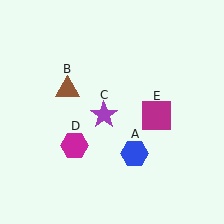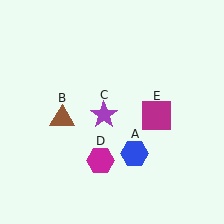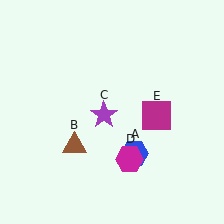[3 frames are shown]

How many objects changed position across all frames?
2 objects changed position: brown triangle (object B), magenta hexagon (object D).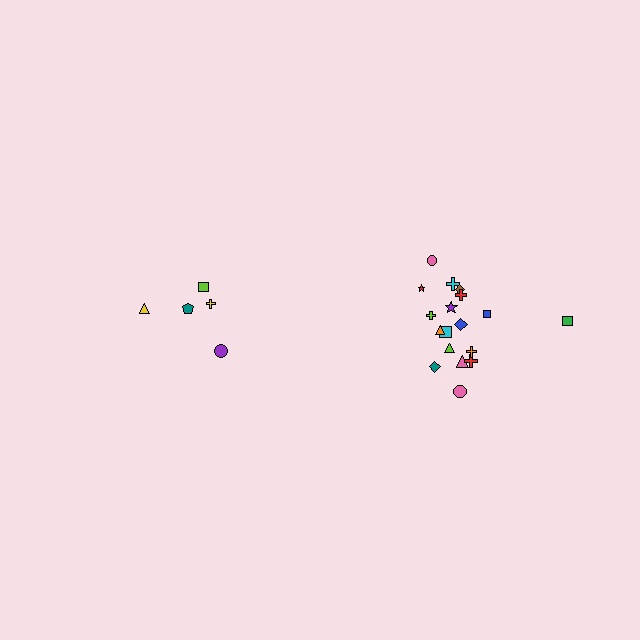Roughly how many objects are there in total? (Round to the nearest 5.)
Roughly 25 objects in total.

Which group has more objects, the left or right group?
The right group.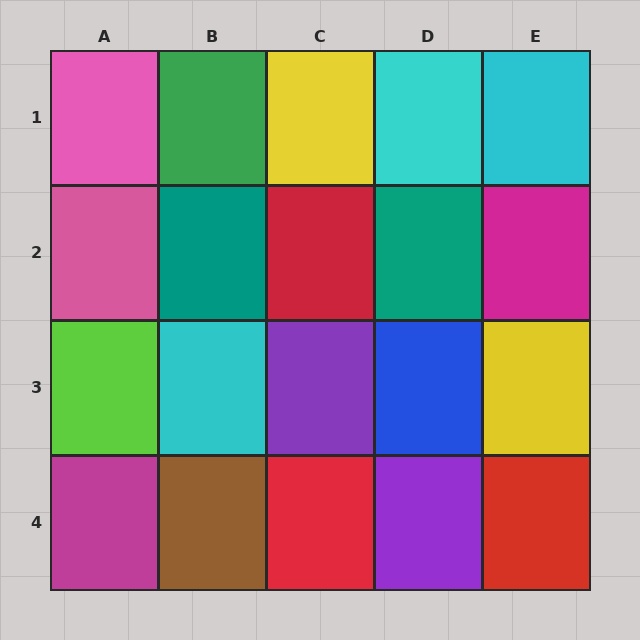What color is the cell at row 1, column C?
Yellow.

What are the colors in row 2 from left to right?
Pink, teal, red, teal, magenta.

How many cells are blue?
1 cell is blue.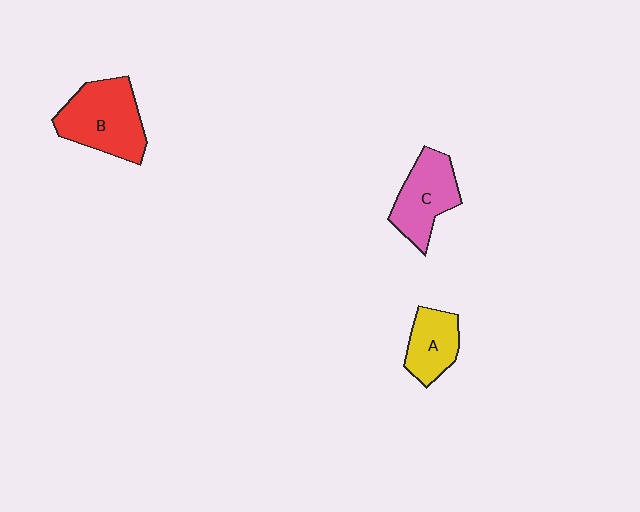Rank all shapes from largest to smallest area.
From largest to smallest: B (red), C (pink), A (yellow).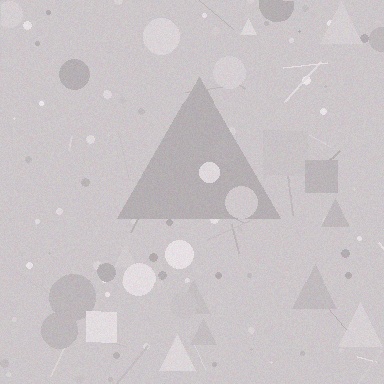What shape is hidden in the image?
A triangle is hidden in the image.